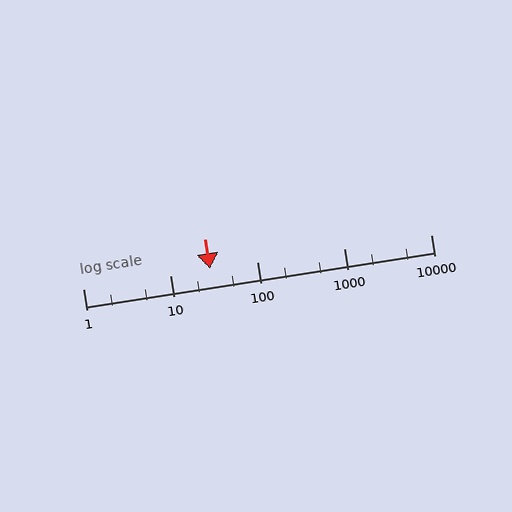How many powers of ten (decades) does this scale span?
The scale spans 4 decades, from 1 to 10000.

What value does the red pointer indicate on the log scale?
The pointer indicates approximately 29.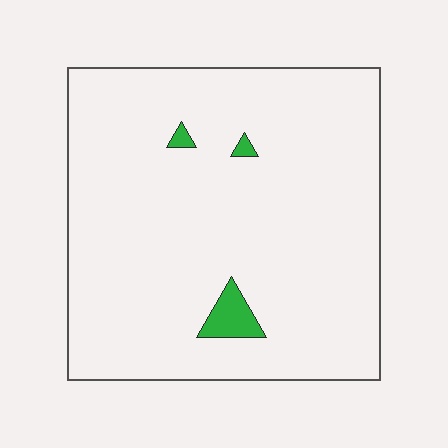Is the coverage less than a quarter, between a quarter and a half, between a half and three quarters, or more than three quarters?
Less than a quarter.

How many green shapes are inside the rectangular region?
3.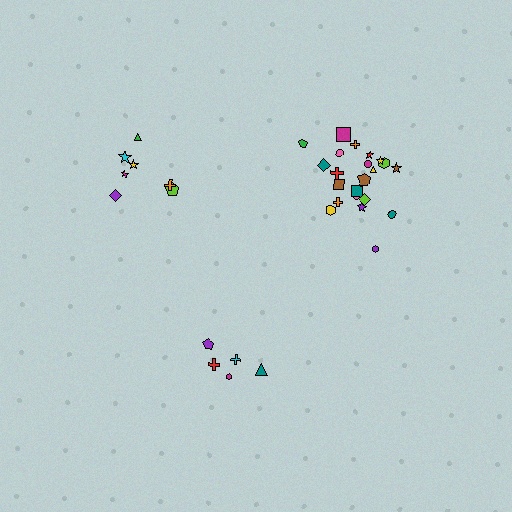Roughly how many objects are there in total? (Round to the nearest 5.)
Roughly 35 objects in total.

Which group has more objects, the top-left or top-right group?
The top-right group.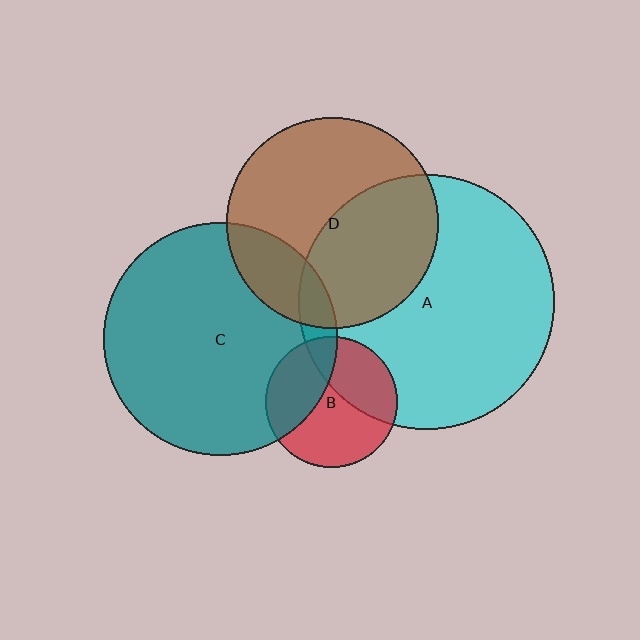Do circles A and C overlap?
Yes.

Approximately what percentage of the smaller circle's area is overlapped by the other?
Approximately 5%.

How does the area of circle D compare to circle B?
Approximately 2.6 times.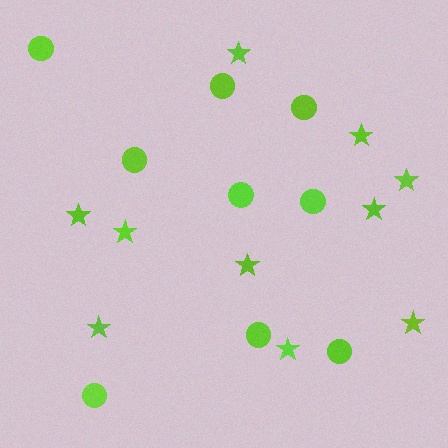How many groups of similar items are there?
There are 2 groups: one group of circles (9) and one group of stars (10).